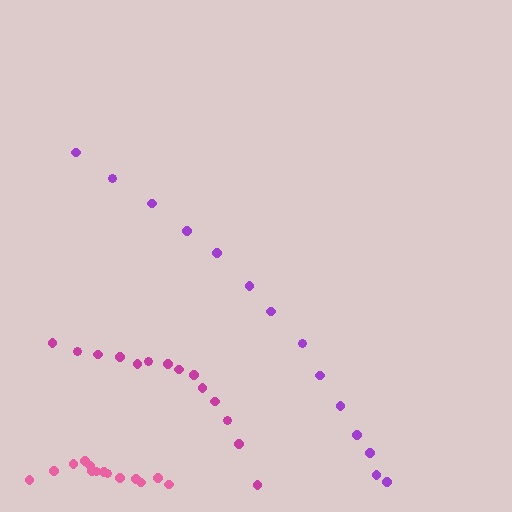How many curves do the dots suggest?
There are 3 distinct paths.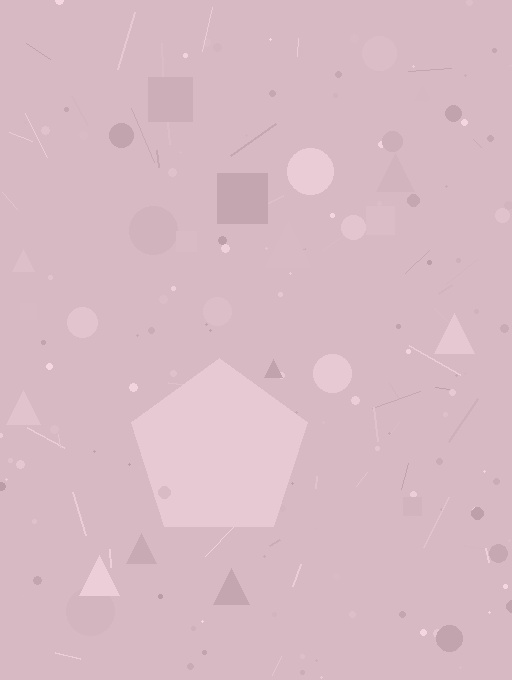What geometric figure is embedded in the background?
A pentagon is embedded in the background.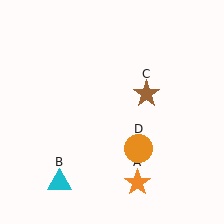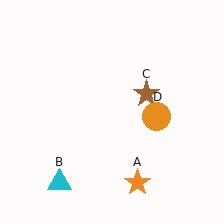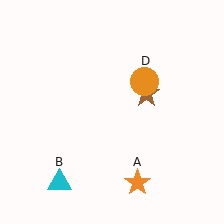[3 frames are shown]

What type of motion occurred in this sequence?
The orange circle (object D) rotated counterclockwise around the center of the scene.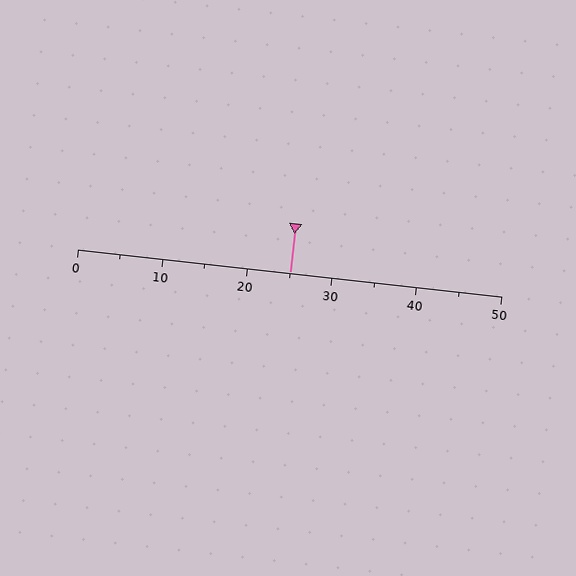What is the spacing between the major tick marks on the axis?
The major ticks are spaced 10 apart.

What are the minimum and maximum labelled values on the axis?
The axis runs from 0 to 50.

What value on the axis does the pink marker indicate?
The marker indicates approximately 25.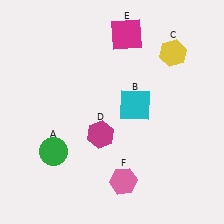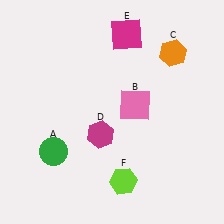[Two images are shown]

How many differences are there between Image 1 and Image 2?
There are 3 differences between the two images.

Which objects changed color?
B changed from cyan to pink. C changed from yellow to orange. F changed from pink to lime.